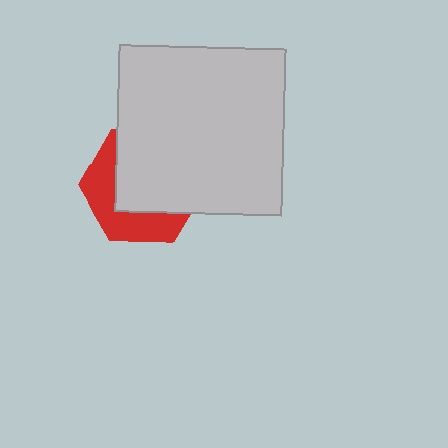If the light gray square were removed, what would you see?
You would see the complete red hexagon.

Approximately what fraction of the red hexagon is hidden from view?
Roughly 61% of the red hexagon is hidden behind the light gray square.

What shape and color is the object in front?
The object in front is a light gray square.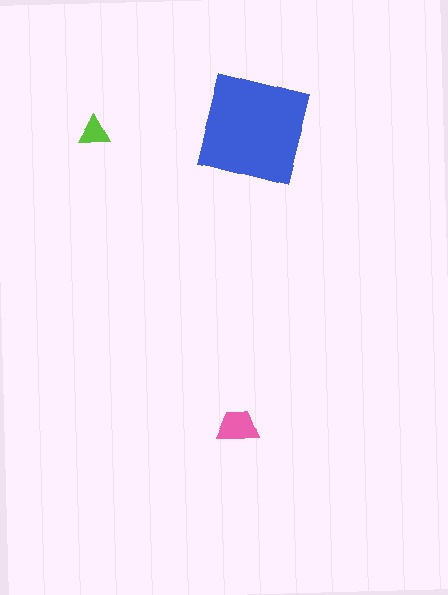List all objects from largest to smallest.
The blue square, the pink trapezoid, the lime triangle.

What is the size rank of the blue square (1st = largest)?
1st.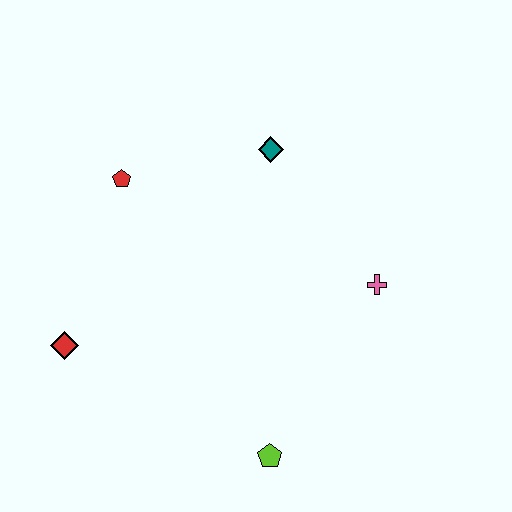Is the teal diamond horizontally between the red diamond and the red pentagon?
No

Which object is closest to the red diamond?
The red pentagon is closest to the red diamond.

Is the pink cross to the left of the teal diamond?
No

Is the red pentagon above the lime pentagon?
Yes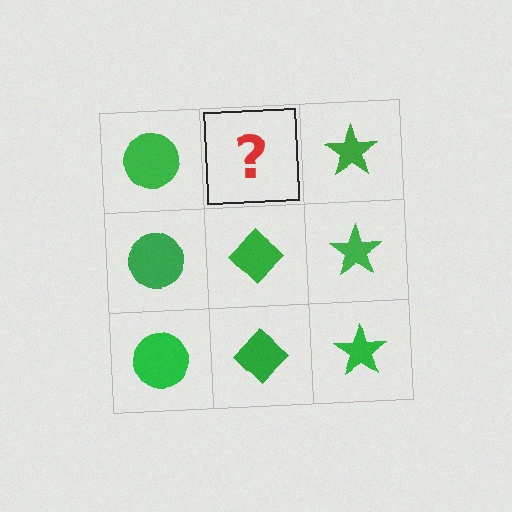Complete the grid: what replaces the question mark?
The question mark should be replaced with a green diamond.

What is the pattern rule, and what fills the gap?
The rule is that each column has a consistent shape. The gap should be filled with a green diamond.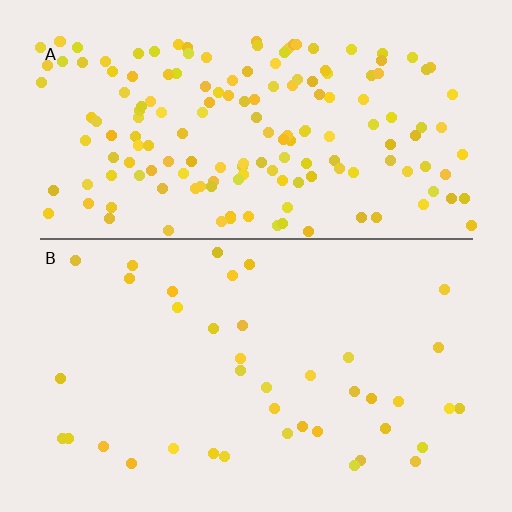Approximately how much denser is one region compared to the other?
Approximately 4.1× — region A over region B.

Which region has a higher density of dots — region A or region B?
A (the top).